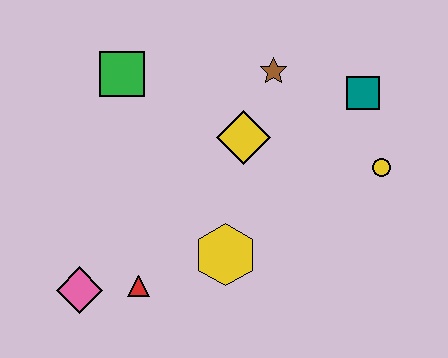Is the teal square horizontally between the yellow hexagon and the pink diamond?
No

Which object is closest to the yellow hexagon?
The red triangle is closest to the yellow hexagon.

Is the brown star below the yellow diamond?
No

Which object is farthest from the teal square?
The pink diamond is farthest from the teal square.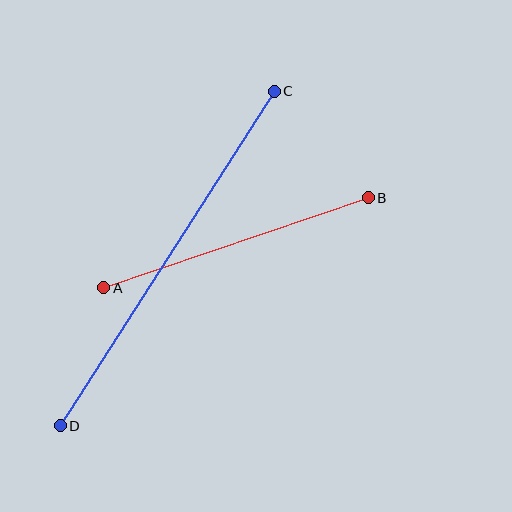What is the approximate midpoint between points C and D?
The midpoint is at approximately (167, 258) pixels.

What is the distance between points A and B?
The distance is approximately 279 pixels.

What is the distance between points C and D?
The distance is approximately 397 pixels.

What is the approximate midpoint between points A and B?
The midpoint is at approximately (236, 243) pixels.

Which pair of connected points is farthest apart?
Points C and D are farthest apart.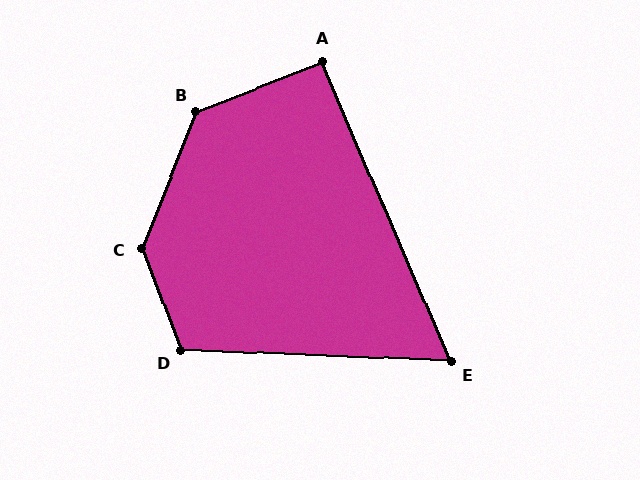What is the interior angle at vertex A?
Approximately 92 degrees (approximately right).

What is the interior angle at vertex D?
Approximately 113 degrees (obtuse).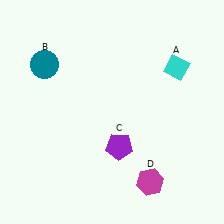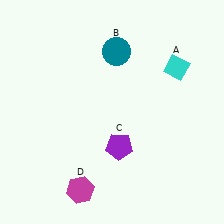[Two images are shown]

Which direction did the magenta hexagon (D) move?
The magenta hexagon (D) moved left.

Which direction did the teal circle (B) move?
The teal circle (B) moved right.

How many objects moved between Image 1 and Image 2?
2 objects moved between the two images.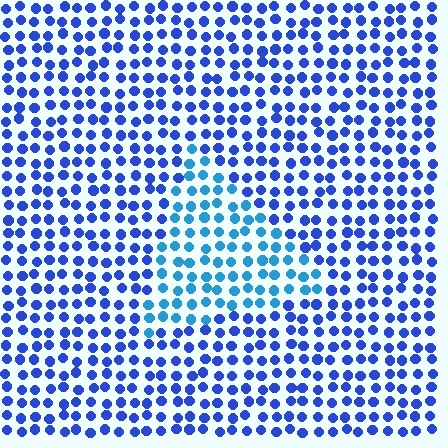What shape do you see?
I see a triangle.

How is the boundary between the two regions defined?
The boundary is defined purely by a slight shift in hue (about 30 degrees). Spacing, size, and orientation are identical on both sides.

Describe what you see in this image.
The image is filled with small blue elements in a uniform arrangement. A triangle-shaped region is visible where the elements are tinted to a slightly different hue, forming a subtle color boundary.